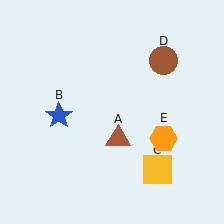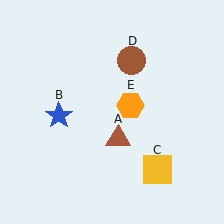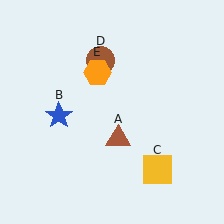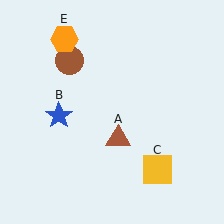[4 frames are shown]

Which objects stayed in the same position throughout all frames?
Brown triangle (object A) and blue star (object B) and yellow square (object C) remained stationary.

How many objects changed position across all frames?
2 objects changed position: brown circle (object D), orange hexagon (object E).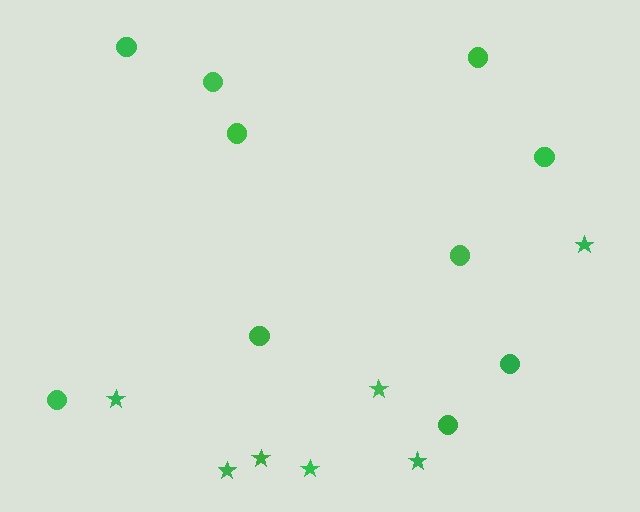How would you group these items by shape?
There are 2 groups: one group of circles (10) and one group of stars (7).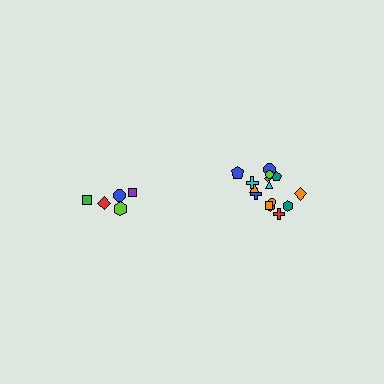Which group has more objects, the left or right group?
The right group.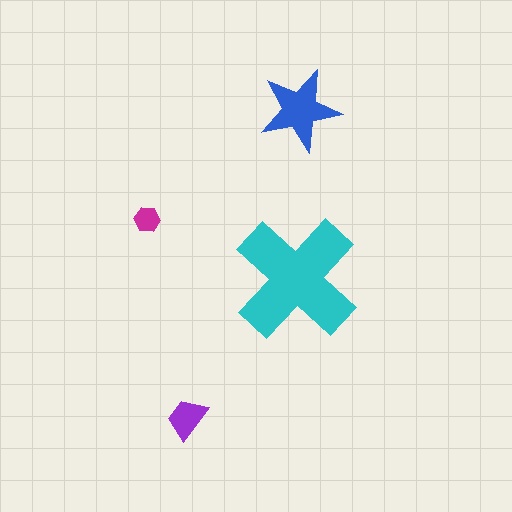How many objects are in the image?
There are 4 objects in the image.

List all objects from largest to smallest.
The cyan cross, the blue star, the purple trapezoid, the magenta hexagon.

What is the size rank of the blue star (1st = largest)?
2nd.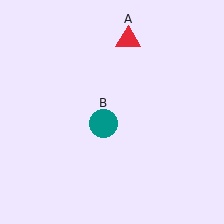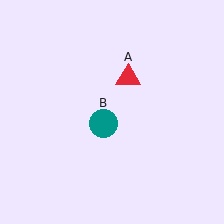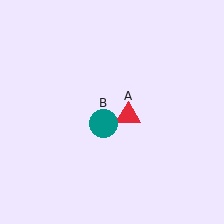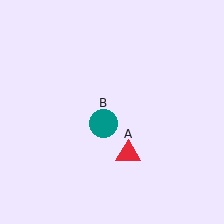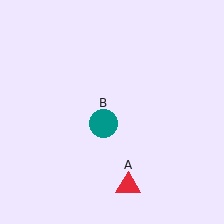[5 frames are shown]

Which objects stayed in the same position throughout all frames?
Teal circle (object B) remained stationary.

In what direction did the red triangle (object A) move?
The red triangle (object A) moved down.